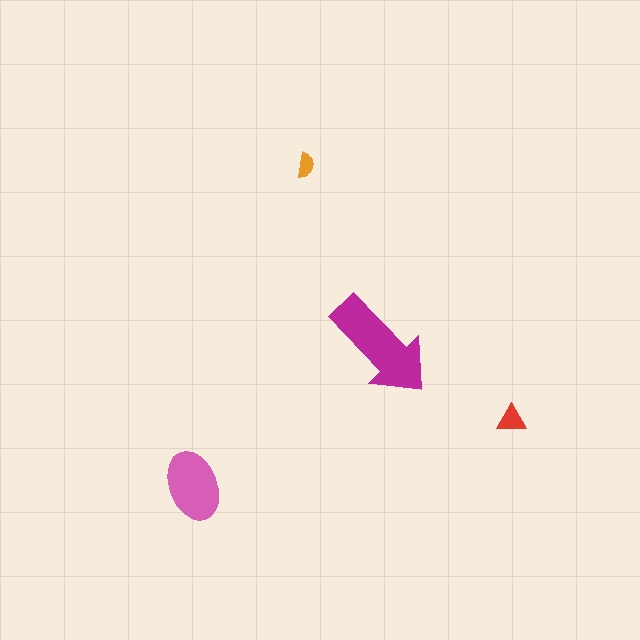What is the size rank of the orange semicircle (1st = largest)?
4th.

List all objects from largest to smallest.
The magenta arrow, the pink ellipse, the red triangle, the orange semicircle.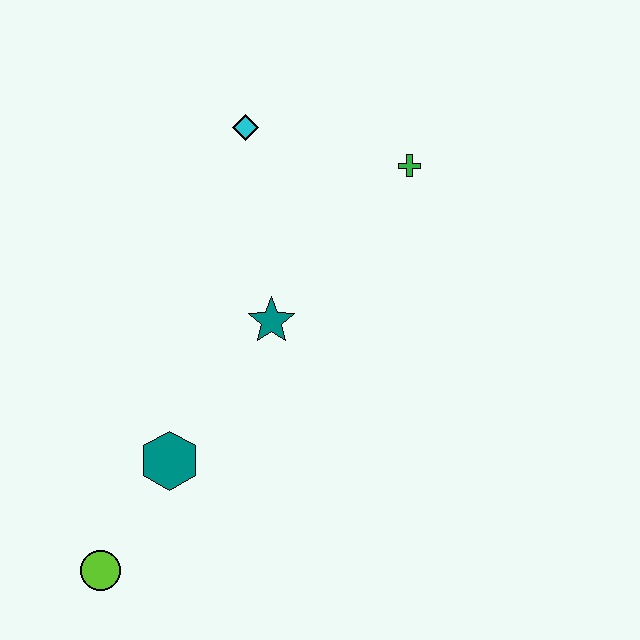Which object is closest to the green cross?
The cyan diamond is closest to the green cross.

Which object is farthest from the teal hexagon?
The green cross is farthest from the teal hexagon.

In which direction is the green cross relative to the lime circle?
The green cross is above the lime circle.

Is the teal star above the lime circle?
Yes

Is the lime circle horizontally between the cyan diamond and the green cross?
No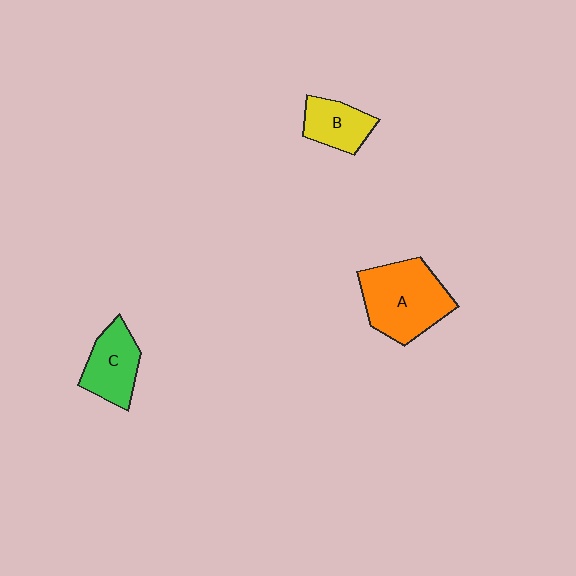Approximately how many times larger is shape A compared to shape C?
Approximately 1.6 times.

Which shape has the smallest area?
Shape B (yellow).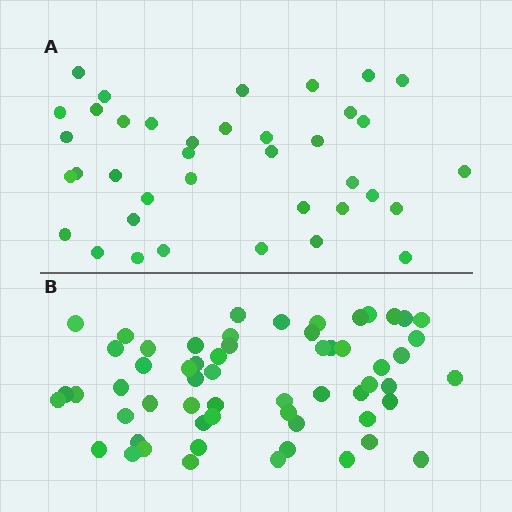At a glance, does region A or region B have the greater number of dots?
Region B (the bottom region) has more dots.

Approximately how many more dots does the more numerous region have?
Region B has approximately 20 more dots than region A.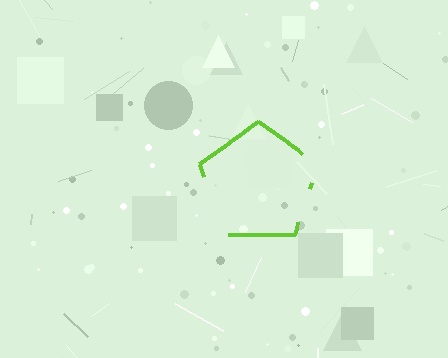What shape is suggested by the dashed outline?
The dashed outline suggests a pentagon.